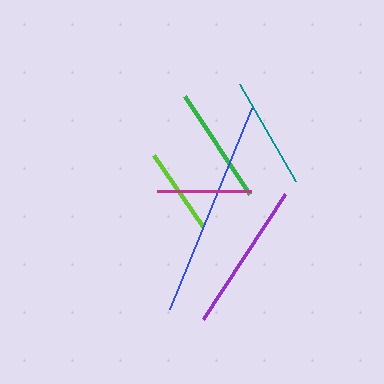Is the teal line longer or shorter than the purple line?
The purple line is longer than the teal line.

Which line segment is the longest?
The blue line is the longest at approximately 217 pixels.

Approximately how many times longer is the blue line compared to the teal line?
The blue line is approximately 1.9 times the length of the teal line.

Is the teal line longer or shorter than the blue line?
The blue line is longer than the teal line.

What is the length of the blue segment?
The blue segment is approximately 217 pixels long.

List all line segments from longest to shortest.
From longest to shortest: blue, purple, green, teal, magenta, lime.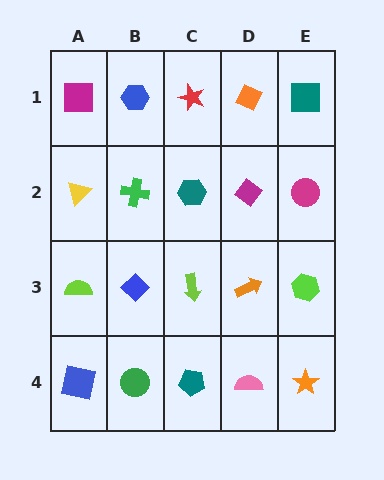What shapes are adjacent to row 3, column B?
A green cross (row 2, column B), a green circle (row 4, column B), a lime semicircle (row 3, column A), a lime arrow (row 3, column C).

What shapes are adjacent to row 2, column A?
A magenta square (row 1, column A), a lime semicircle (row 3, column A), a green cross (row 2, column B).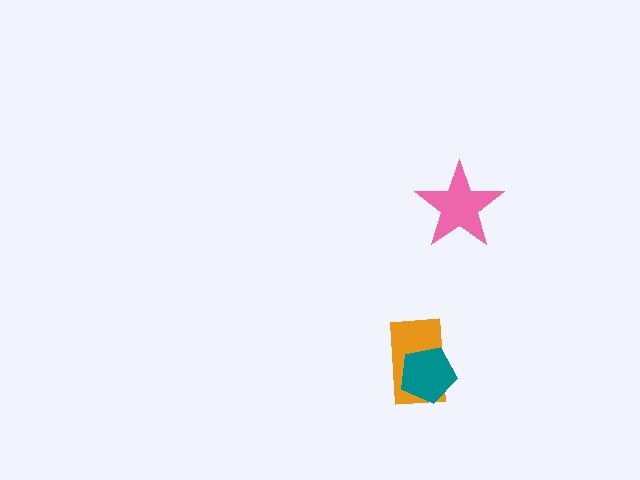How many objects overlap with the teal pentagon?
1 object overlaps with the teal pentagon.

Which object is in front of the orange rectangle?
The teal pentagon is in front of the orange rectangle.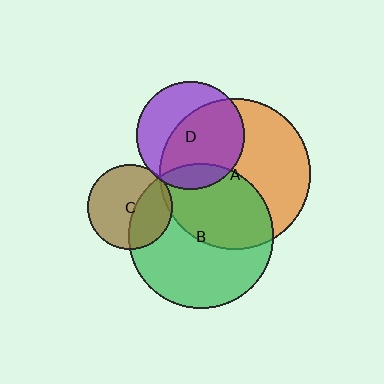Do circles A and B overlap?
Yes.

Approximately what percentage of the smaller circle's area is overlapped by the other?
Approximately 45%.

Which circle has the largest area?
Circle A (orange).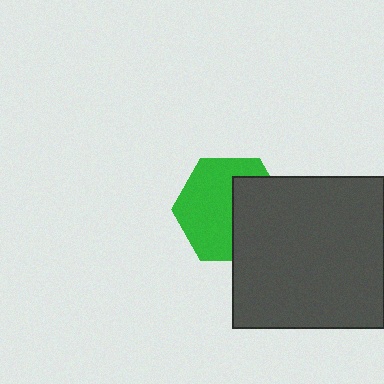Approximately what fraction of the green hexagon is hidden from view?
Roughly 42% of the green hexagon is hidden behind the dark gray square.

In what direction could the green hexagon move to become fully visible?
The green hexagon could move left. That would shift it out from behind the dark gray square entirely.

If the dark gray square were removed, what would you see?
You would see the complete green hexagon.